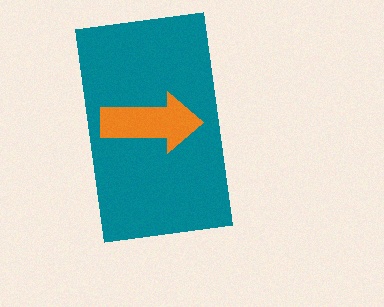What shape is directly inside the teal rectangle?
The orange arrow.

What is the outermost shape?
The teal rectangle.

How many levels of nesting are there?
2.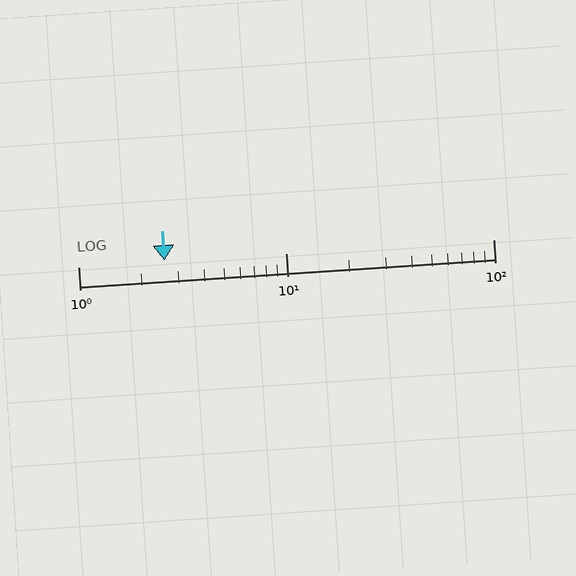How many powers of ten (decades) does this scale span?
The scale spans 2 decades, from 1 to 100.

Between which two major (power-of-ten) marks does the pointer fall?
The pointer is between 1 and 10.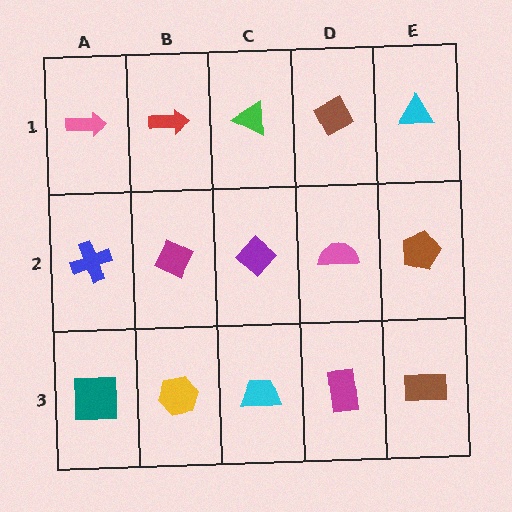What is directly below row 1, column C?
A purple diamond.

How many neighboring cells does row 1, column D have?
3.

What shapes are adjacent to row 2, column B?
A red arrow (row 1, column B), a yellow hexagon (row 3, column B), a blue cross (row 2, column A), a purple diamond (row 2, column C).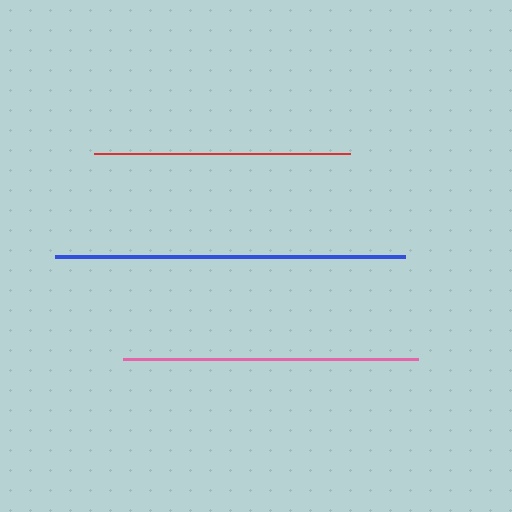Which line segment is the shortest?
The red line is the shortest at approximately 256 pixels.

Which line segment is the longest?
The blue line is the longest at approximately 350 pixels.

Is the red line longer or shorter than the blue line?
The blue line is longer than the red line.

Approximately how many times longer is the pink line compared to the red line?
The pink line is approximately 1.2 times the length of the red line.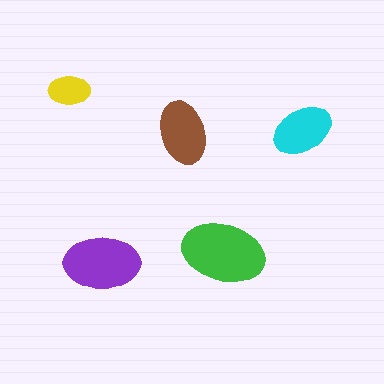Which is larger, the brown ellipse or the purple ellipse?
The purple one.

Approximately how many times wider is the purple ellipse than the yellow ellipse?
About 2 times wider.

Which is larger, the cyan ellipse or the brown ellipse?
The brown one.